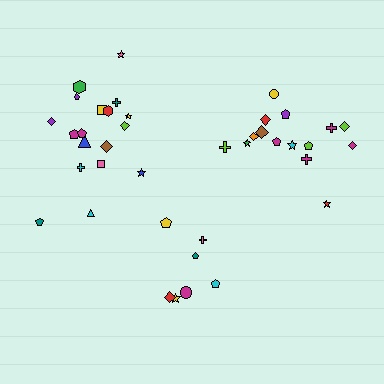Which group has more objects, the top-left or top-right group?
The top-left group.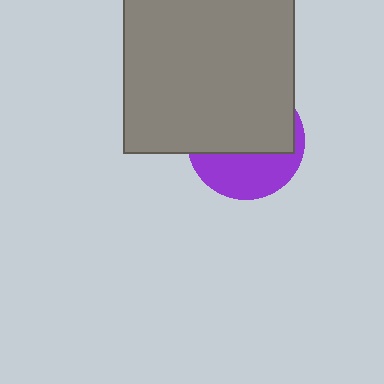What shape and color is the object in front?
The object in front is a gray square.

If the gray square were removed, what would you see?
You would see the complete purple circle.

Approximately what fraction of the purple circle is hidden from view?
Roughly 61% of the purple circle is hidden behind the gray square.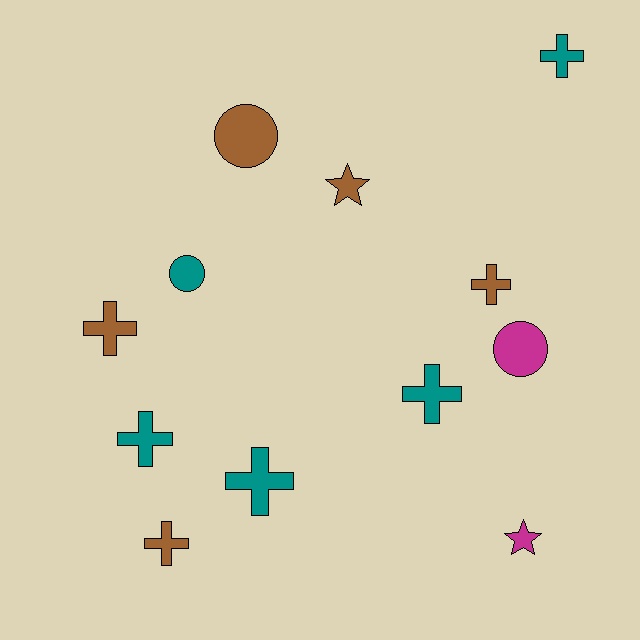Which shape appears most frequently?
Cross, with 7 objects.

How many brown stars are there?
There is 1 brown star.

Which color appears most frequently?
Brown, with 5 objects.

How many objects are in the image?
There are 12 objects.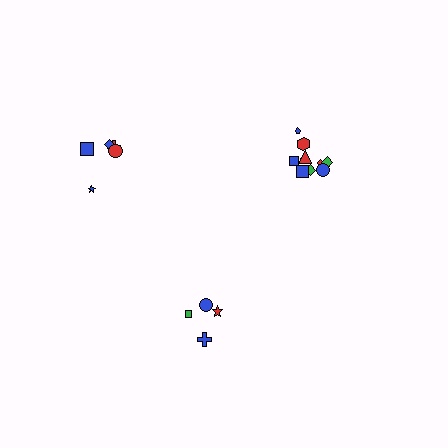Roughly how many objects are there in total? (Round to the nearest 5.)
Roughly 20 objects in total.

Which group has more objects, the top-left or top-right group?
The top-right group.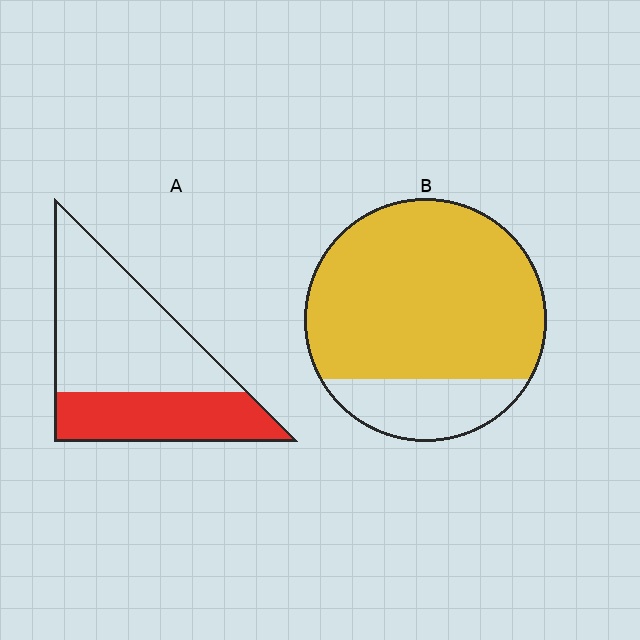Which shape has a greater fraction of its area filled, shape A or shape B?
Shape B.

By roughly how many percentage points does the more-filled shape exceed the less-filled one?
By roughly 45 percentage points (B over A).